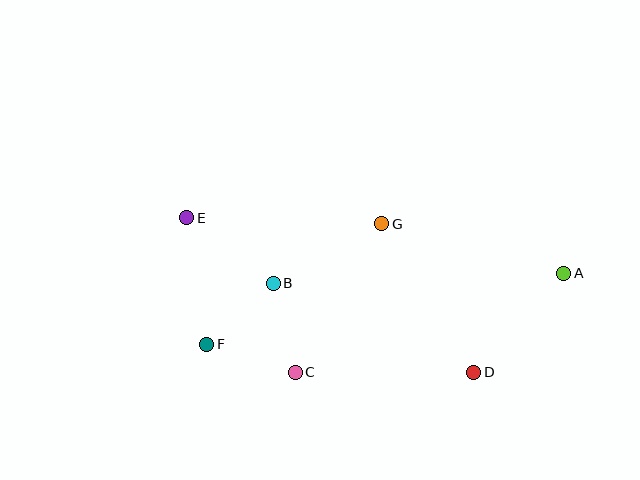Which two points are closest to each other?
Points B and F are closest to each other.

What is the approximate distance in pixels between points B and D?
The distance between B and D is approximately 219 pixels.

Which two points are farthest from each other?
Points A and E are farthest from each other.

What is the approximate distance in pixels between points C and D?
The distance between C and D is approximately 178 pixels.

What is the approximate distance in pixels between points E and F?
The distance between E and F is approximately 128 pixels.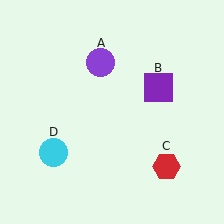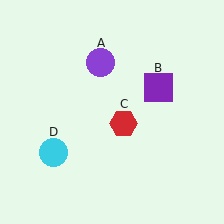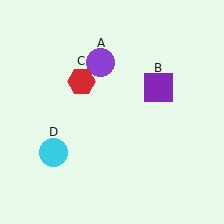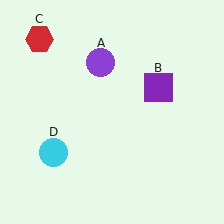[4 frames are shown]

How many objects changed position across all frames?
1 object changed position: red hexagon (object C).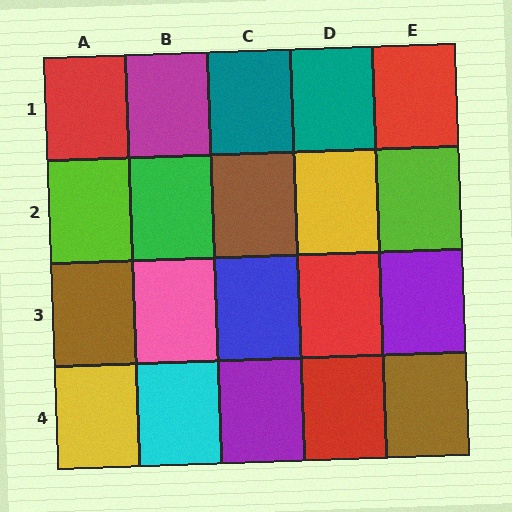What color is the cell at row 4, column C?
Purple.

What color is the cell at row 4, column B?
Cyan.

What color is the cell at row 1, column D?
Teal.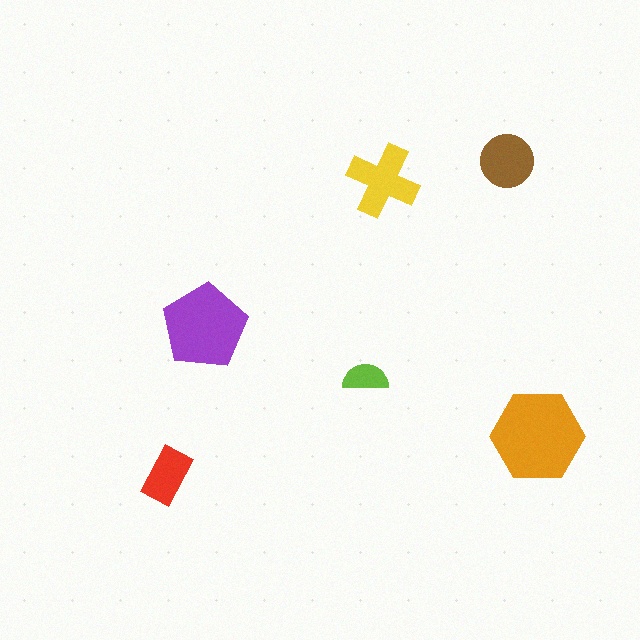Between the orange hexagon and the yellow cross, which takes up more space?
The orange hexagon.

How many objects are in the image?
There are 6 objects in the image.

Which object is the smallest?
The lime semicircle.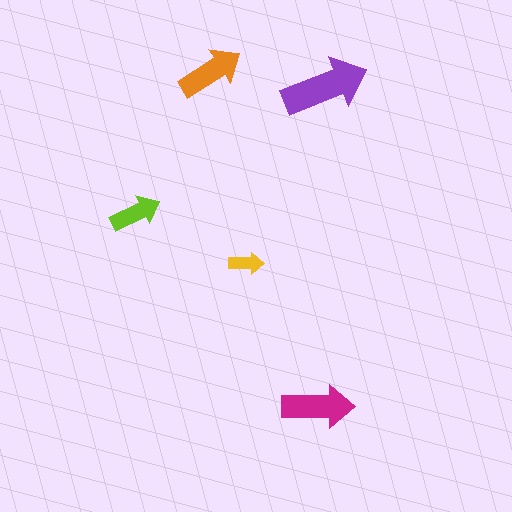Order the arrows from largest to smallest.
the purple one, the magenta one, the orange one, the lime one, the yellow one.